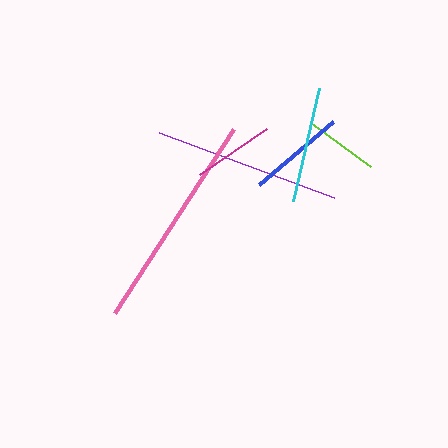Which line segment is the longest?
The pink line is the longest at approximately 219 pixels.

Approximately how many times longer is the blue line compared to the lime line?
The blue line is approximately 1.3 times the length of the lime line.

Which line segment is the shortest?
The lime line is the shortest at approximately 74 pixels.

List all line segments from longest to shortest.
From longest to shortest: pink, purple, cyan, blue, magenta, lime.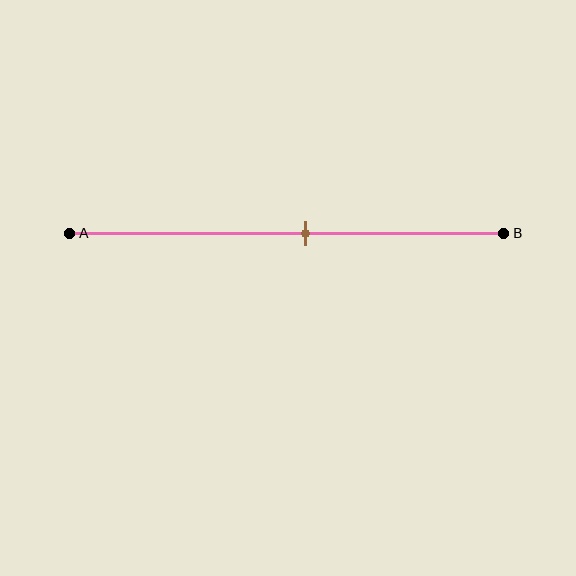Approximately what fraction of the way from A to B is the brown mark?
The brown mark is approximately 55% of the way from A to B.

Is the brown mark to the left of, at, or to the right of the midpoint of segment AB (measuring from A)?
The brown mark is to the right of the midpoint of segment AB.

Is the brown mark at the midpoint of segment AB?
No, the mark is at about 55% from A, not at the 50% midpoint.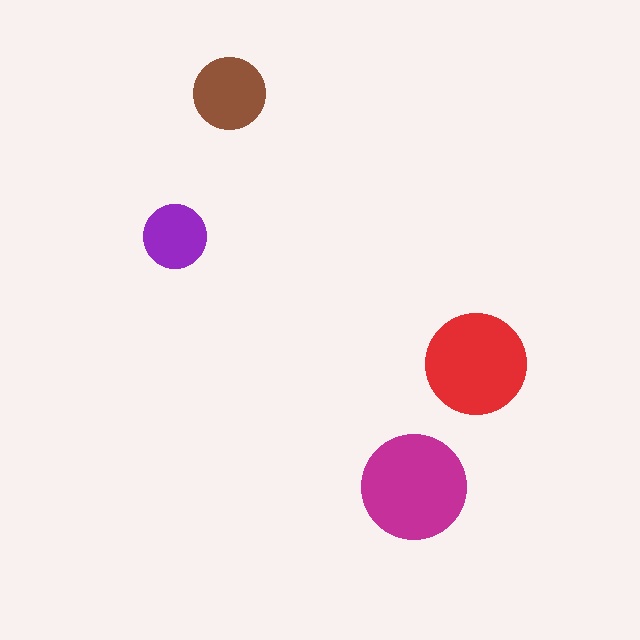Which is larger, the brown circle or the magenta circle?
The magenta one.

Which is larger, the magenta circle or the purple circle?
The magenta one.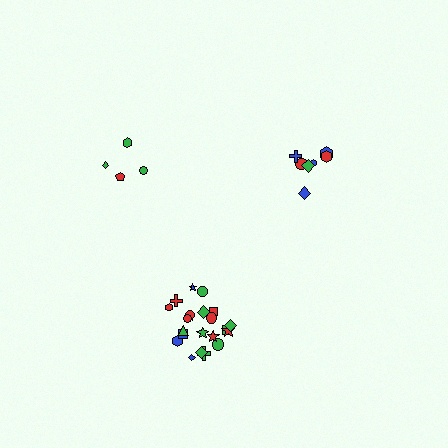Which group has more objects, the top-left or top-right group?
The top-right group.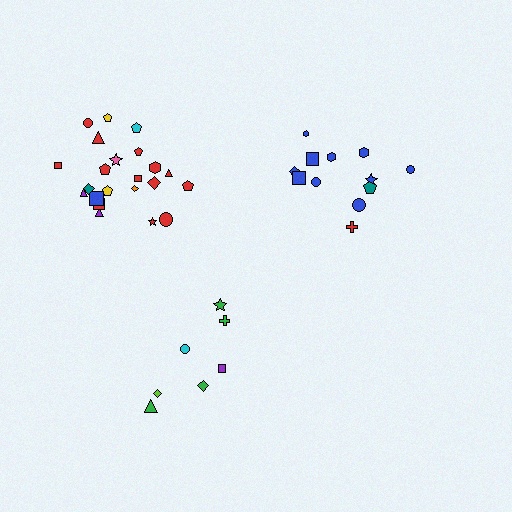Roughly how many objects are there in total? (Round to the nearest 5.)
Roughly 40 objects in total.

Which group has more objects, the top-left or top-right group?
The top-left group.